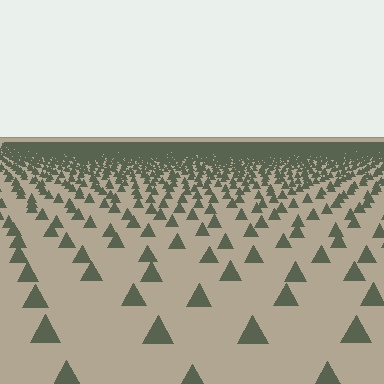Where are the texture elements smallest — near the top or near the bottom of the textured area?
Near the top.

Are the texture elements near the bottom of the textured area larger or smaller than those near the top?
Larger. Near the bottom, elements are closer to the viewer and appear at a bigger on-screen size.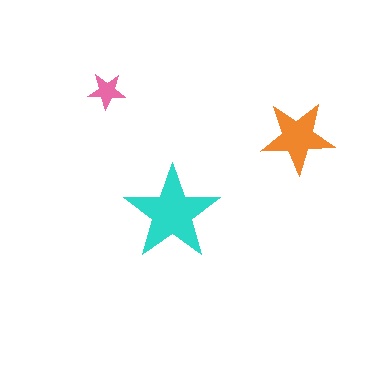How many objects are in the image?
There are 3 objects in the image.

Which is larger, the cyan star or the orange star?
The cyan one.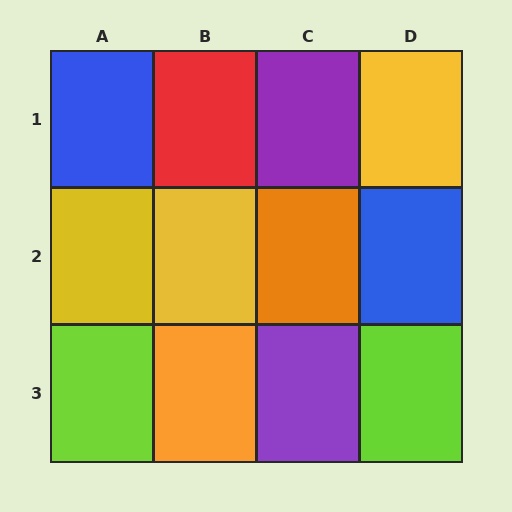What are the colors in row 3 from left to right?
Lime, orange, purple, lime.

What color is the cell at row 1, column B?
Red.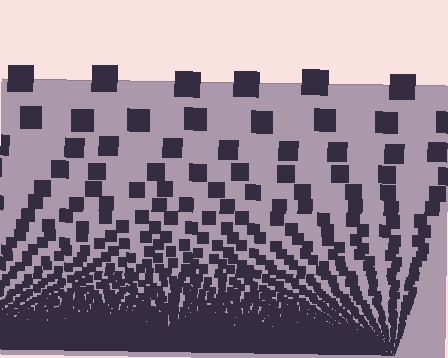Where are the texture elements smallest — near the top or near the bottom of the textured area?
Near the bottom.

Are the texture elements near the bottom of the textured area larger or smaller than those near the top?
Smaller. The gradient is inverted — elements near the bottom are smaller and denser.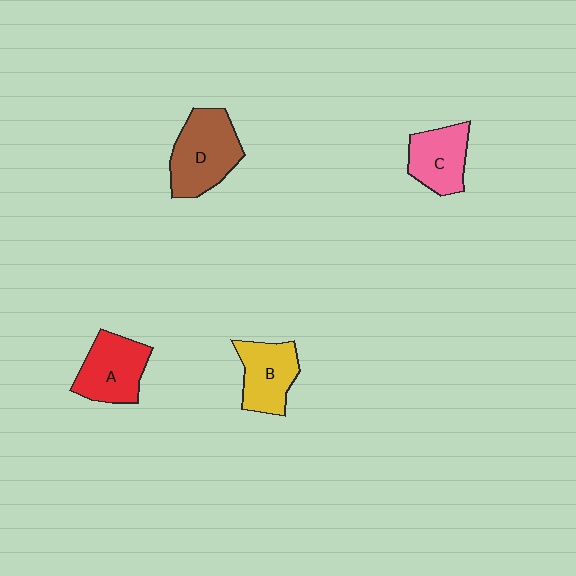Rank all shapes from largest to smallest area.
From largest to smallest: D (brown), A (red), B (yellow), C (pink).